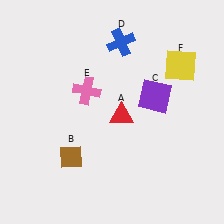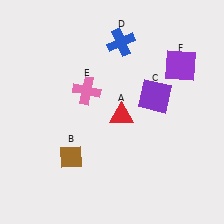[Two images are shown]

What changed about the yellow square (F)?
In Image 1, F is yellow. In Image 2, it changed to purple.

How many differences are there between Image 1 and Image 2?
There is 1 difference between the two images.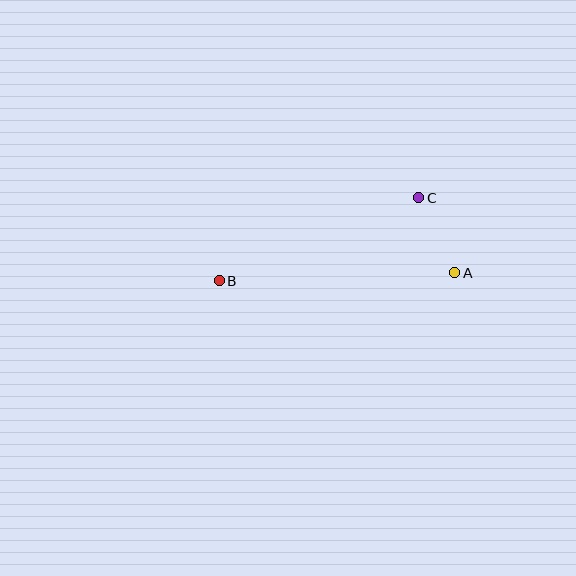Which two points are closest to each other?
Points A and C are closest to each other.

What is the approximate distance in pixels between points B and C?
The distance between B and C is approximately 216 pixels.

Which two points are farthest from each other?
Points A and B are farthest from each other.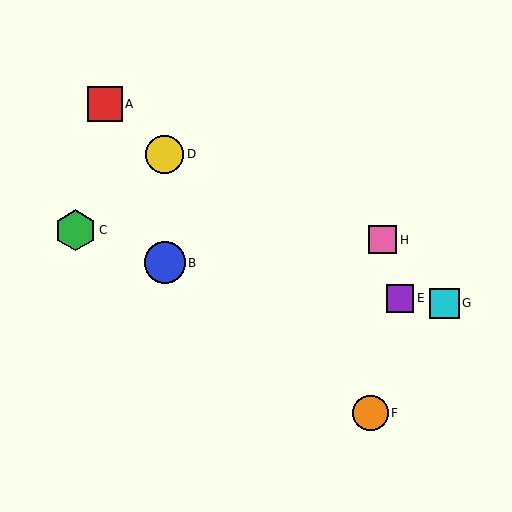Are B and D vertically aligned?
Yes, both are at x≈165.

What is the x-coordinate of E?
Object E is at x≈400.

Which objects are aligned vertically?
Objects B, D are aligned vertically.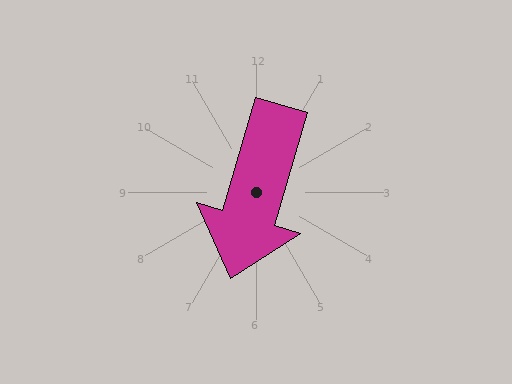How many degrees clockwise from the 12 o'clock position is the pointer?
Approximately 196 degrees.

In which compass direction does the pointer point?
South.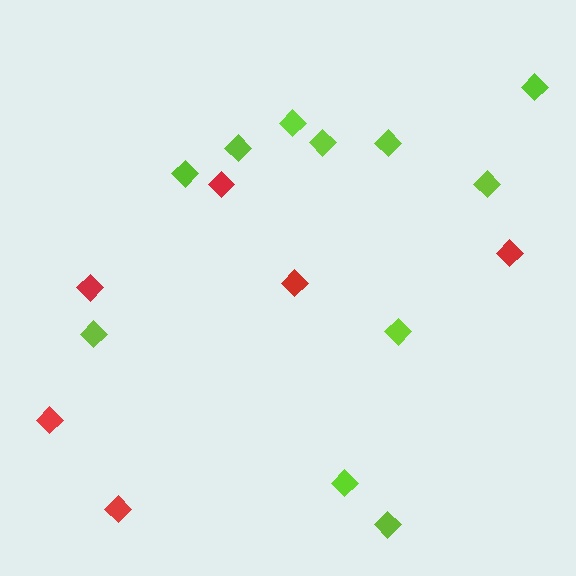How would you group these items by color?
There are 2 groups: one group of red diamonds (6) and one group of lime diamonds (11).